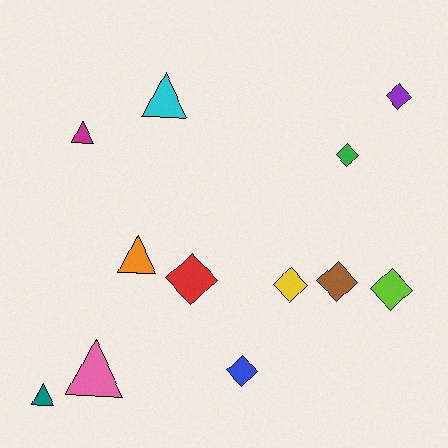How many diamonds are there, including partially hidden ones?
There are 7 diamonds.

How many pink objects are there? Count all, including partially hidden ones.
There is 1 pink object.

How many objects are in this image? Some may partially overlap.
There are 12 objects.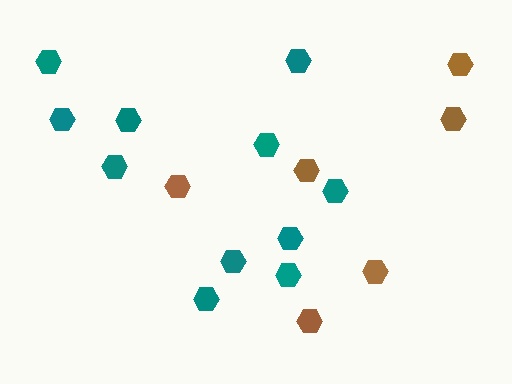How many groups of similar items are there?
There are 2 groups: one group of brown hexagons (6) and one group of teal hexagons (11).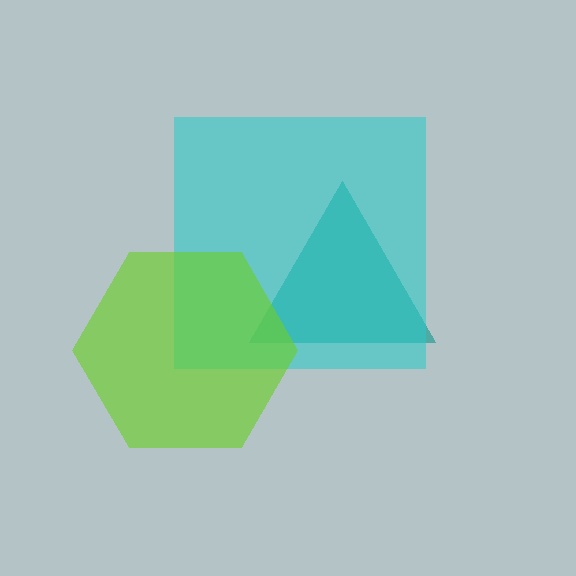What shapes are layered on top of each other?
The layered shapes are: a teal triangle, a cyan square, a lime hexagon.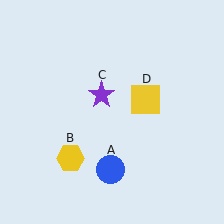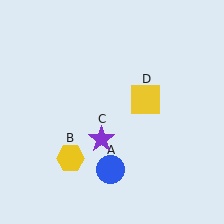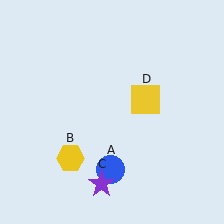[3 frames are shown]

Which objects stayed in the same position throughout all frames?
Blue circle (object A) and yellow hexagon (object B) and yellow square (object D) remained stationary.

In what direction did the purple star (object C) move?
The purple star (object C) moved down.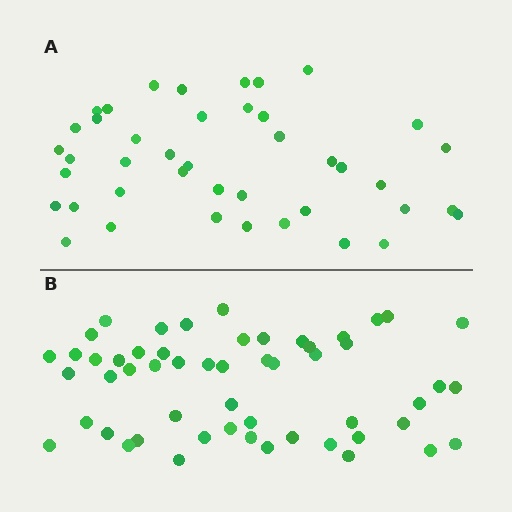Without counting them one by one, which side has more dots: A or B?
Region B (the bottom region) has more dots.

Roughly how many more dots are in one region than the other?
Region B has roughly 12 or so more dots than region A.